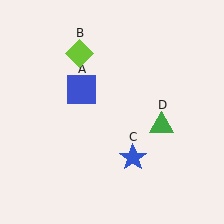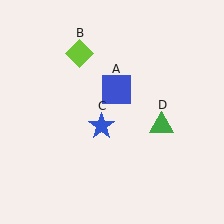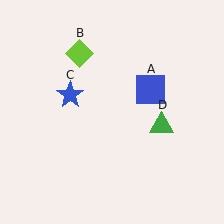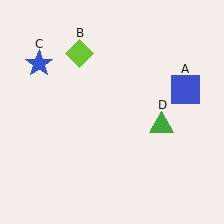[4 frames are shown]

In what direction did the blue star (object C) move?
The blue star (object C) moved up and to the left.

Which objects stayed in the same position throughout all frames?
Lime diamond (object B) and green triangle (object D) remained stationary.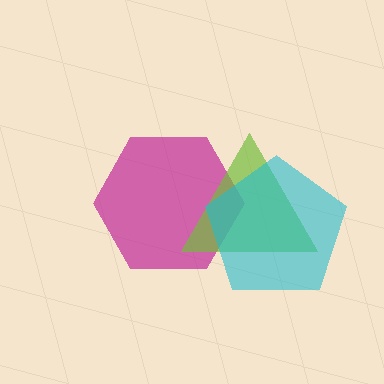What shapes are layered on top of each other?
The layered shapes are: a magenta hexagon, a lime triangle, a cyan pentagon.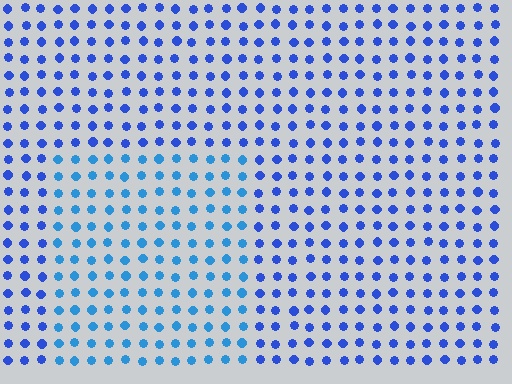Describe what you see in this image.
The image is filled with small blue elements in a uniform arrangement. A rectangle-shaped region is visible where the elements are tinted to a slightly different hue, forming a subtle color boundary.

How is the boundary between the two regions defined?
The boundary is defined purely by a slight shift in hue (about 24 degrees). Spacing, size, and orientation are identical on both sides.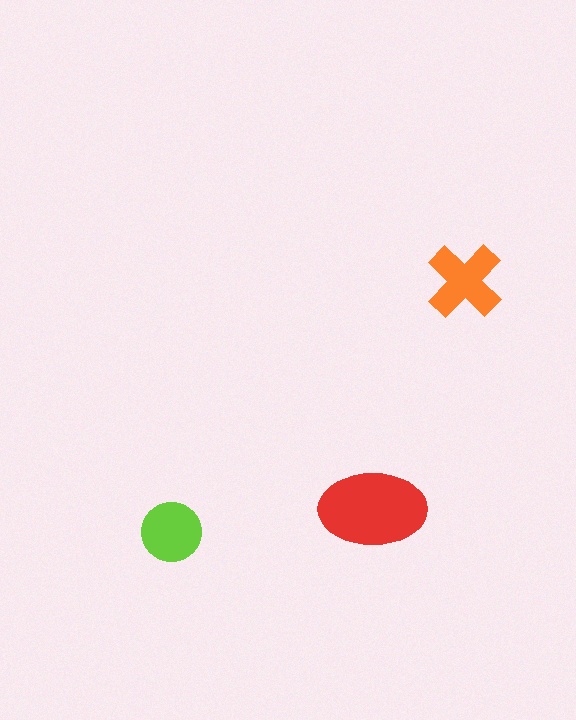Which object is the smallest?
The lime circle.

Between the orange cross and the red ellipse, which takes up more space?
The red ellipse.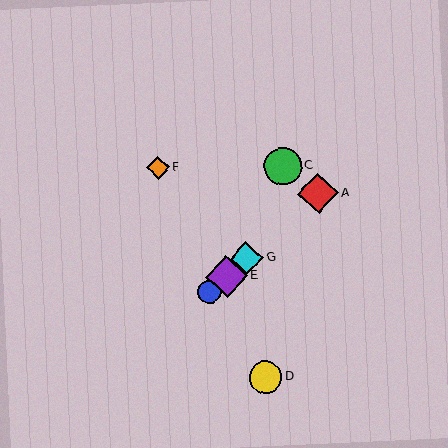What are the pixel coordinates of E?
Object E is at (227, 276).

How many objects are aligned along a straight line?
4 objects (A, B, E, G) are aligned along a straight line.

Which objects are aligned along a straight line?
Objects A, B, E, G are aligned along a straight line.